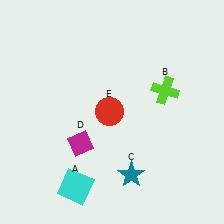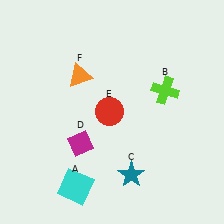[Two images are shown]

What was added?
An orange triangle (F) was added in Image 2.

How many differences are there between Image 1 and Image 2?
There is 1 difference between the two images.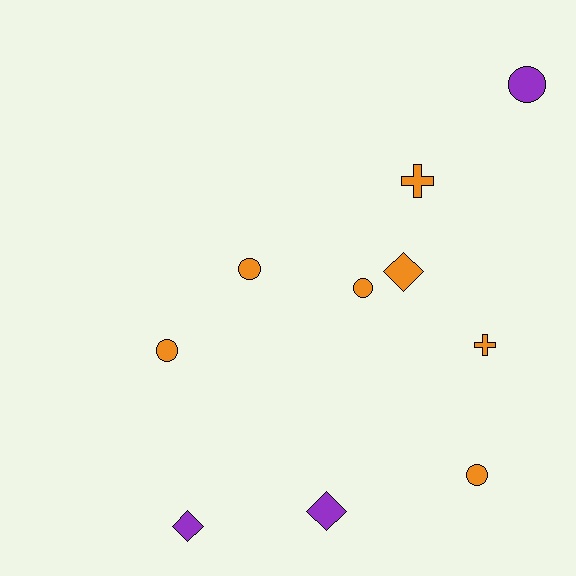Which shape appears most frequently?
Circle, with 5 objects.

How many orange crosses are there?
There are 2 orange crosses.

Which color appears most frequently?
Orange, with 7 objects.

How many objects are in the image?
There are 10 objects.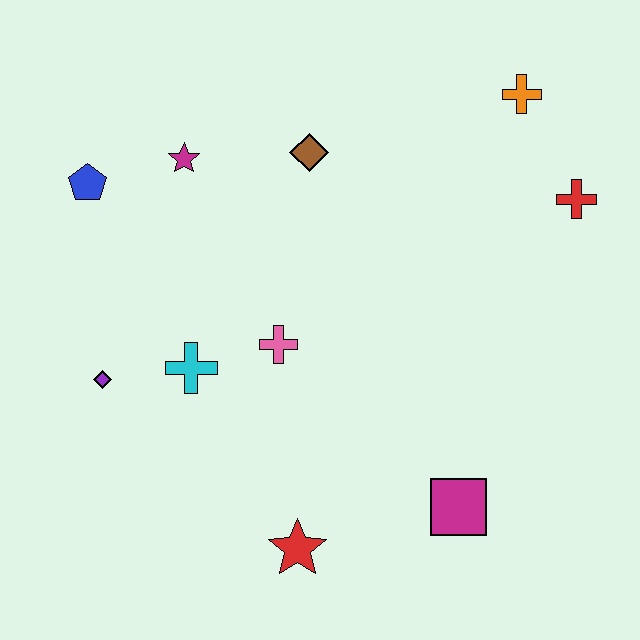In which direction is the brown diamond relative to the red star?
The brown diamond is above the red star.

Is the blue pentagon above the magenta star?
No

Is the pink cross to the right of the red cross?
No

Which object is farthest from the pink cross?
The orange cross is farthest from the pink cross.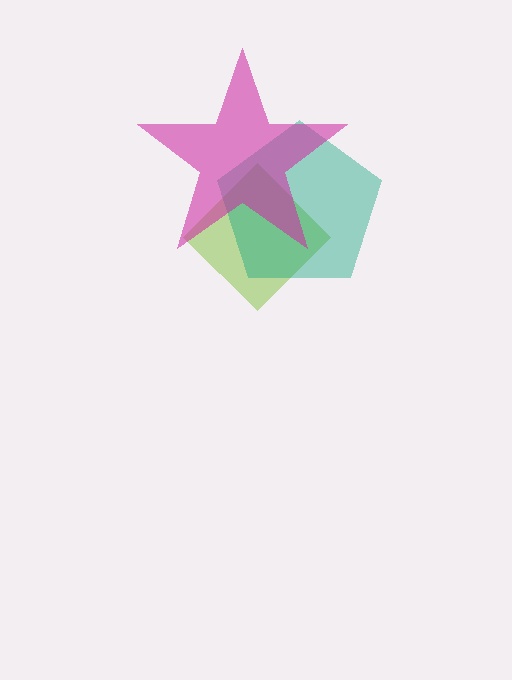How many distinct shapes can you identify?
There are 3 distinct shapes: a lime diamond, a teal pentagon, a magenta star.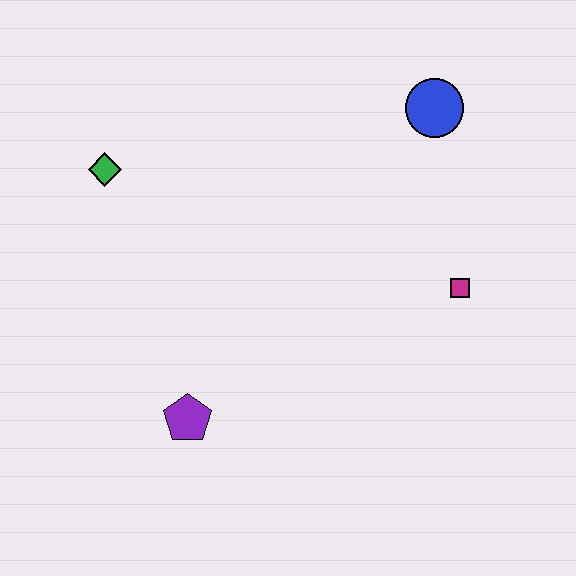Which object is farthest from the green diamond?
The magenta square is farthest from the green diamond.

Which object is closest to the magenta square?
The blue circle is closest to the magenta square.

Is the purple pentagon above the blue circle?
No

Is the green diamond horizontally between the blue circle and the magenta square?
No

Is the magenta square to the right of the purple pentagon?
Yes